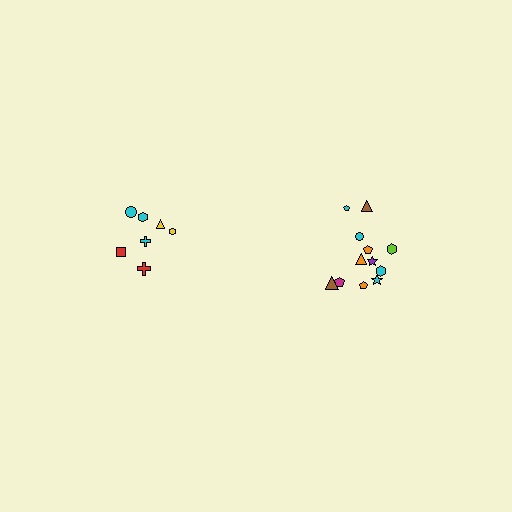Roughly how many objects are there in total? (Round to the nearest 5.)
Roughly 20 objects in total.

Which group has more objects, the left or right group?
The right group.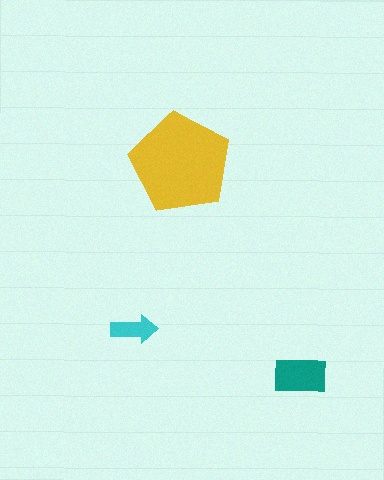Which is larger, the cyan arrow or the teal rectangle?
The teal rectangle.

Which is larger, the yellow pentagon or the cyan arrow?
The yellow pentagon.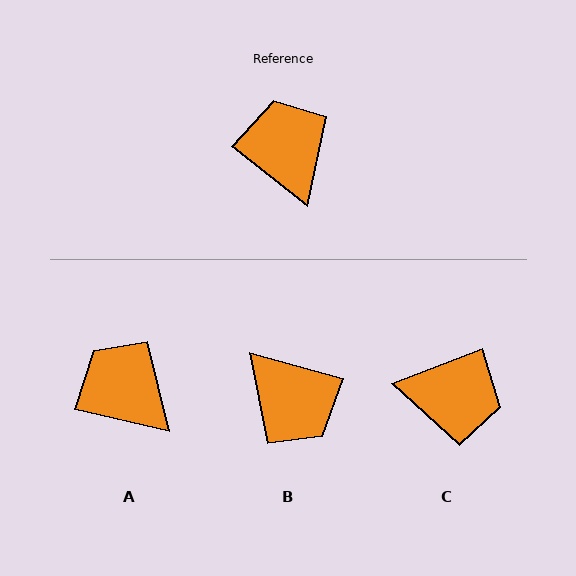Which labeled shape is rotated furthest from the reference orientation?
B, about 157 degrees away.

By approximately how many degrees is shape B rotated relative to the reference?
Approximately 157 degrees clockwise.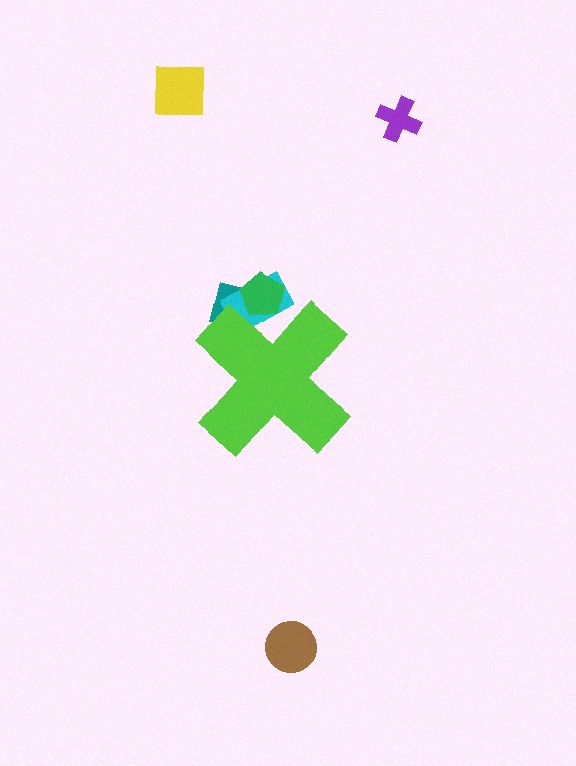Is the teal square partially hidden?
Yes, the teal square is partially hidden behind the lime cross.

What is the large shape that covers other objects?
A lime cross.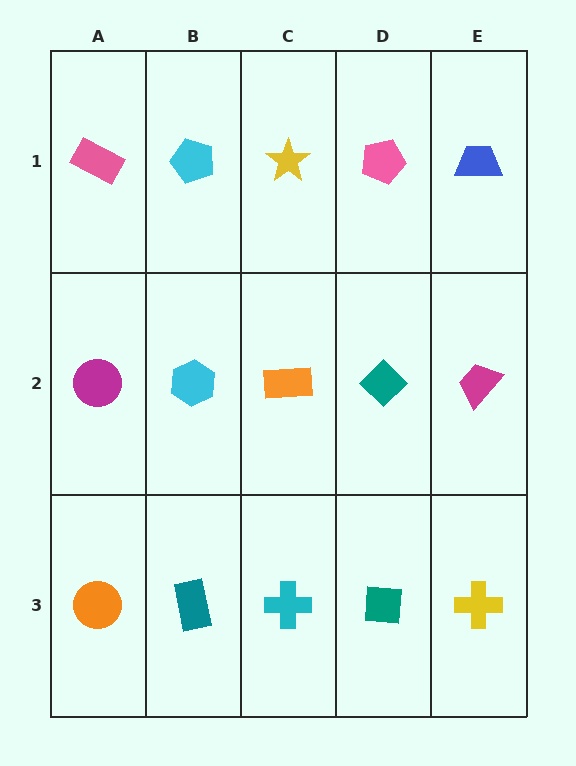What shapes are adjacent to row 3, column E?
A magenta trapezoid (row 2, column E), a teal square (row 3, column D).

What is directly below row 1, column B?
A cyan hexagon.